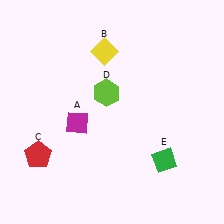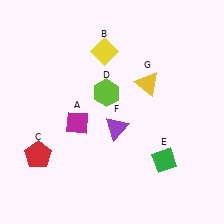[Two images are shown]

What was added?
A purple triangle (F), a yellow triangle (G) were added in Image 2.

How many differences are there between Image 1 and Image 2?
There are 2 differences between the two images.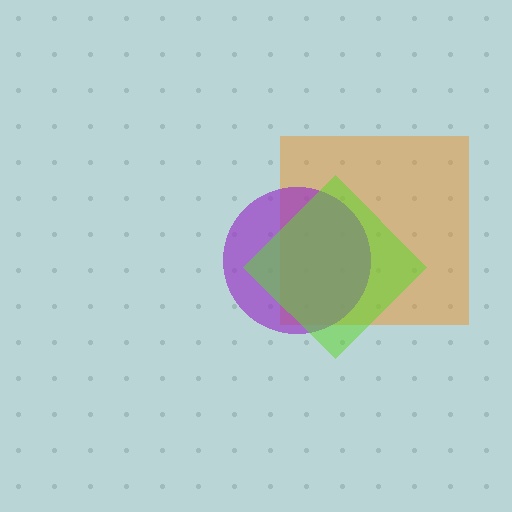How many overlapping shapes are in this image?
There are 3 overlapping shapes in the image.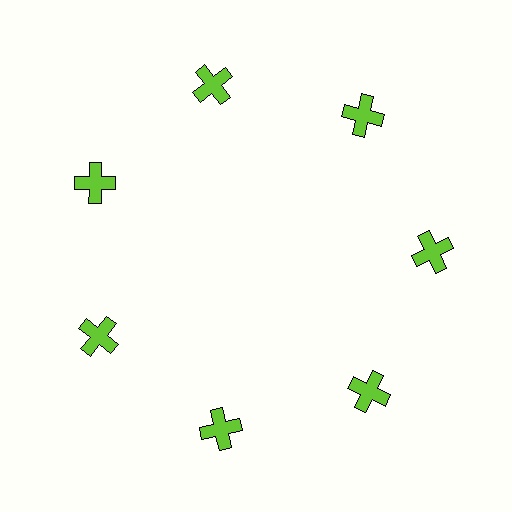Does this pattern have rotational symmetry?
Yes, this pattern has 7-fold rotational symmetry. It looks the same after rotating 51 degrees around the center.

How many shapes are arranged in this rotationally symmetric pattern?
There are 7 shapes, arranged in 7 groups of 1.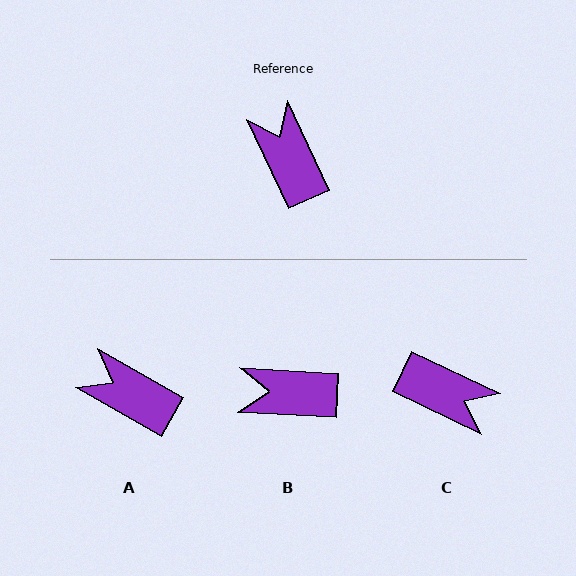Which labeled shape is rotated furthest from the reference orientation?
C, about 140 degrees away.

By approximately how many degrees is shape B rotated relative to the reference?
Approximately 62 degrees counter-clockwise.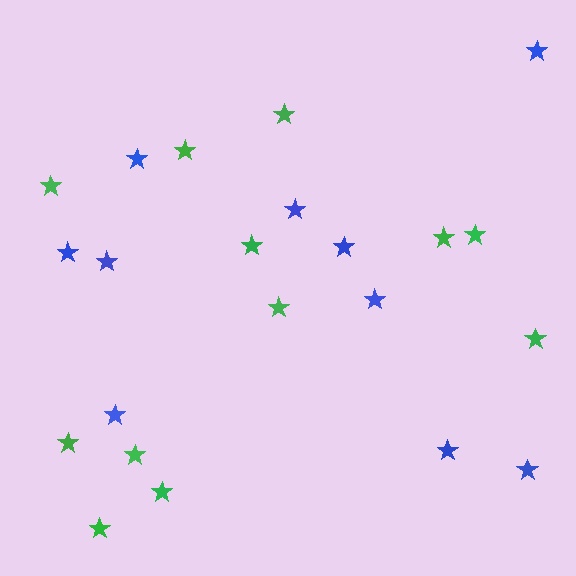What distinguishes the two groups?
There are 2 groups: one group of blue stars (10) and one group of green stars (12).